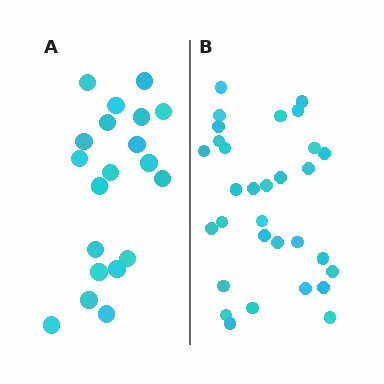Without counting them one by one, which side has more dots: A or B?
Region B (the right region) has more dots.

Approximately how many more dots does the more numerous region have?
Region B has roughly 12 or so more dots than region A.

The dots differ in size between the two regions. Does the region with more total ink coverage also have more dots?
No. Region A has more total ink coverage because its dots are larger, but region B actually contains more individual dots. Total area can be misleading — the number of items is what matters here.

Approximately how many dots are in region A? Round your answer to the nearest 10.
About 20 dots.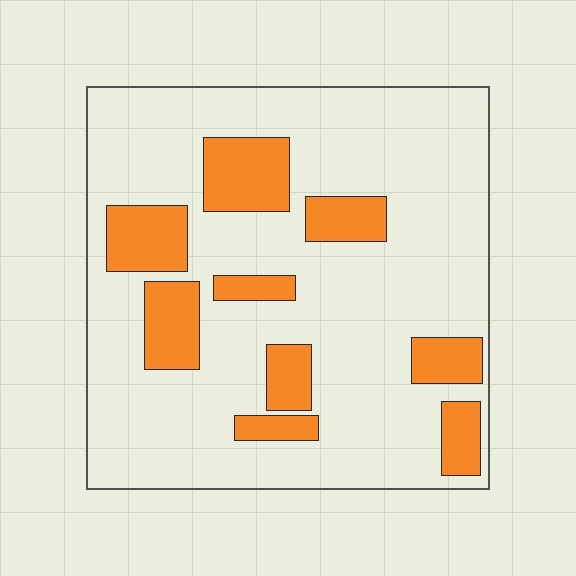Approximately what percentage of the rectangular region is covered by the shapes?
Approximately 20%.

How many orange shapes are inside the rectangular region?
9.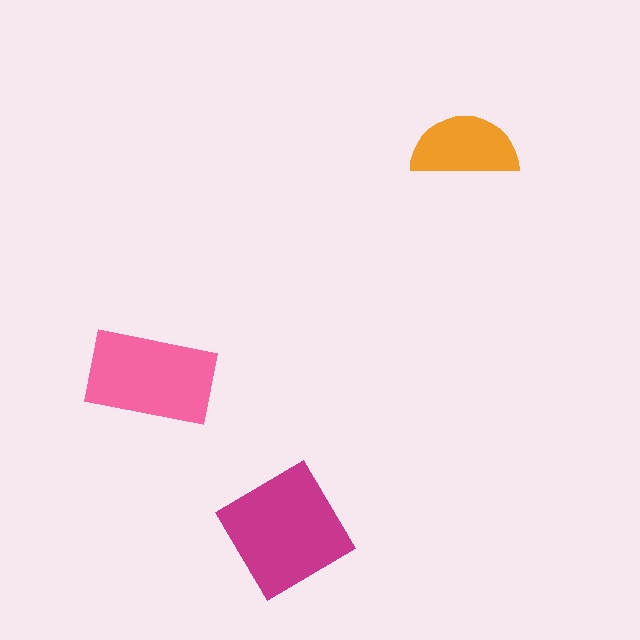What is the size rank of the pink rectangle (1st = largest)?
2nd.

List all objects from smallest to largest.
The orange semicircle, the pink rectangle, the magenta diamond.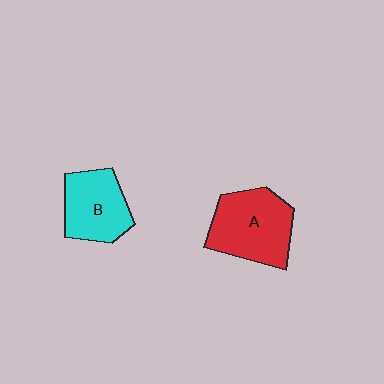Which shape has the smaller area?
Shape B (cyan).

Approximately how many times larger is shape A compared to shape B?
Approximately 1.3 times.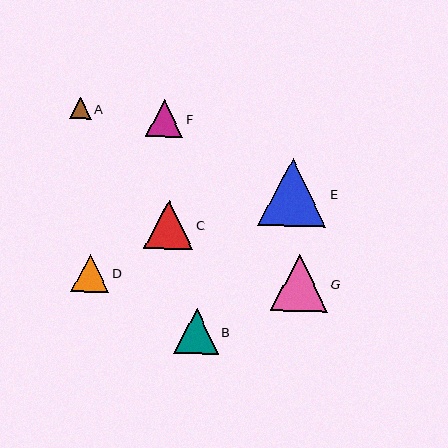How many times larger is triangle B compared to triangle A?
Triangle B is approximately 2.1 times the size of triangle A.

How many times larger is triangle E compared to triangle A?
Triangle E is approximately 3.2 times the size of triangle A.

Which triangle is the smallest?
Triangle A is the smallest with a size of approximately 21 pixels.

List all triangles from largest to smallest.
From largest to smallest: E, G, C, B, D, F, A.